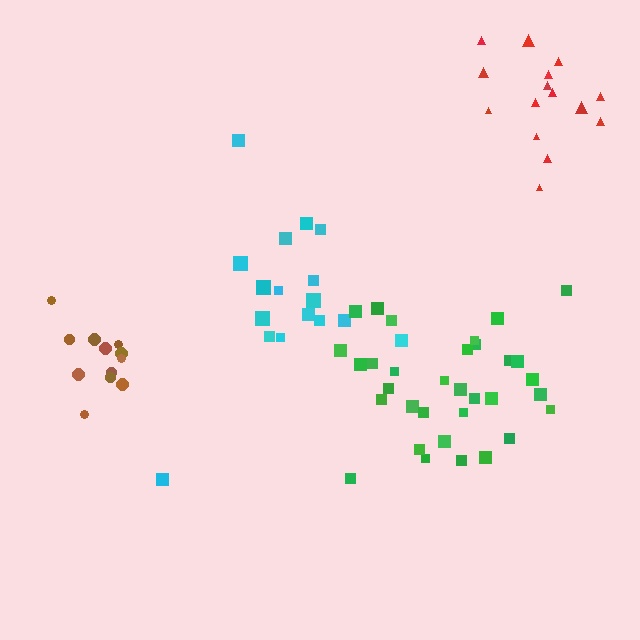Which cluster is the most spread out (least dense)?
Cyan.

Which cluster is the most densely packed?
Brown.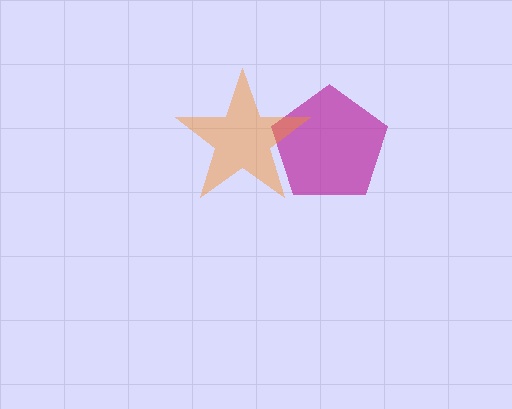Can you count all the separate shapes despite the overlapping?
Yes, there are 2 separate shapes.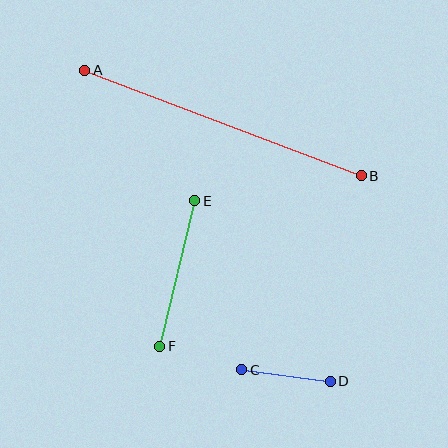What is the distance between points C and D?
The distance is approximately 89 pixels.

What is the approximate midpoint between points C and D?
The midpoint is at approximately (286, 376) pixels.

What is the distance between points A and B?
The distance is approximately 296 pixels.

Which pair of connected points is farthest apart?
Points A and B are farthest apart.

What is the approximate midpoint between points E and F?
The midpoint is at approximately (177, 274) pixels.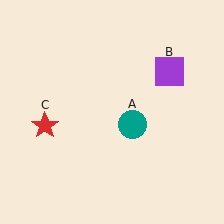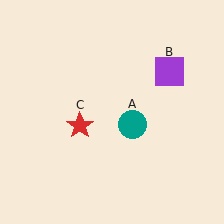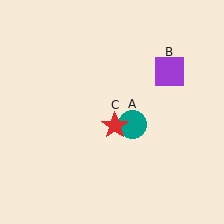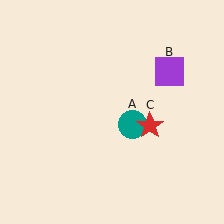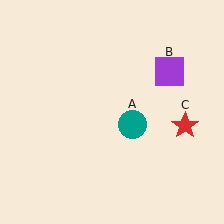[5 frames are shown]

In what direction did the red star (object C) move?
The red star (object C) moved right.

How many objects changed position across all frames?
1 object changed position: red star (object C).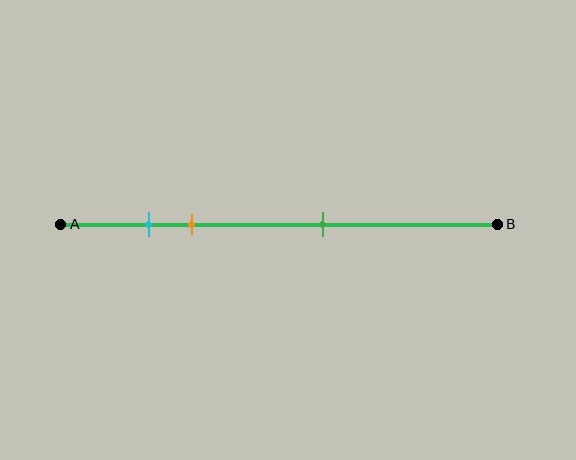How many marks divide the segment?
There are 3 marks dividing the segment.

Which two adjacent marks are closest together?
The cyan and orange marks are the closest adjacent pair.